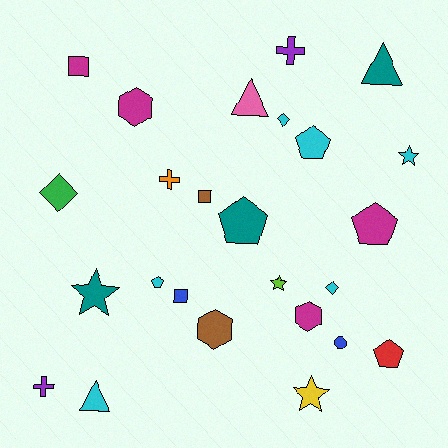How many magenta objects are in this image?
There are 4 magenta objects.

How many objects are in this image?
There are 25 objects.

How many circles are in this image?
There is 1 circle.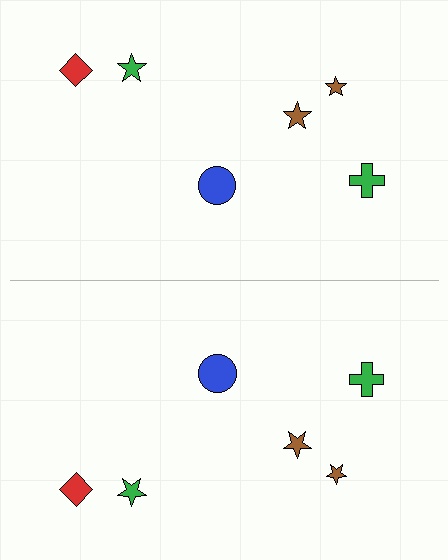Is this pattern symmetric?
Yes, this pattern has bilateral (reflection) symmetry.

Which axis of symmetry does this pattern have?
The pattern has a horizontal axis of symmetry running through the center of the image.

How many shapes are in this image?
There are 12 shapes in this image.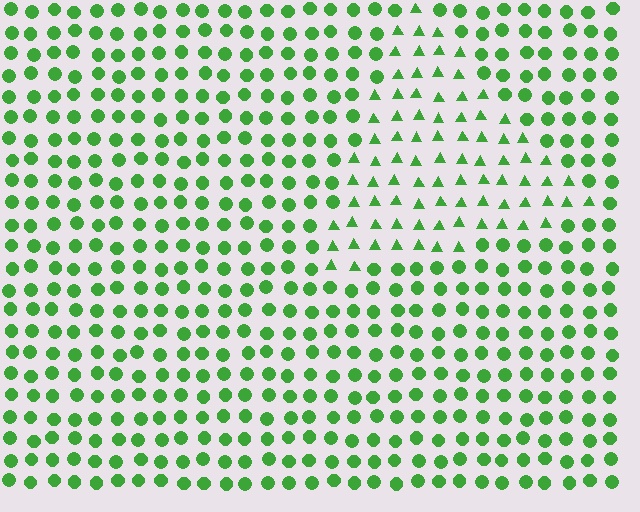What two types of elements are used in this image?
The image uses triangles inside the triangle region and circles outside it.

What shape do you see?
I see a triangle.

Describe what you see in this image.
The image is filled with small green elements arranged in a uniform grid. A triangle-shaped region contains triangles, while the surrounding area contains circles. The boundary is defined purely by the change in element shape.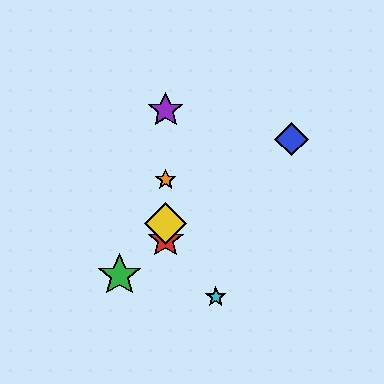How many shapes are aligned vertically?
4 shapes (the red star, the yellow diamond, the purple star, the orange star) are aligned vertically.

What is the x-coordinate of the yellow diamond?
The yellow diamond is at x≈166.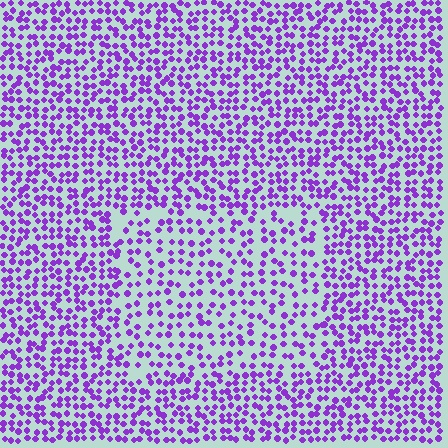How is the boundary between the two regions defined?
The boundary is defined by a change in element density (approximately 1.6x ratio). All elements are the same color, size, and shape.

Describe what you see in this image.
The image contains small purple elements arranged at two different densities. A rectangle-shaped region is visible where the elements are less densely packed than the surrounding area.